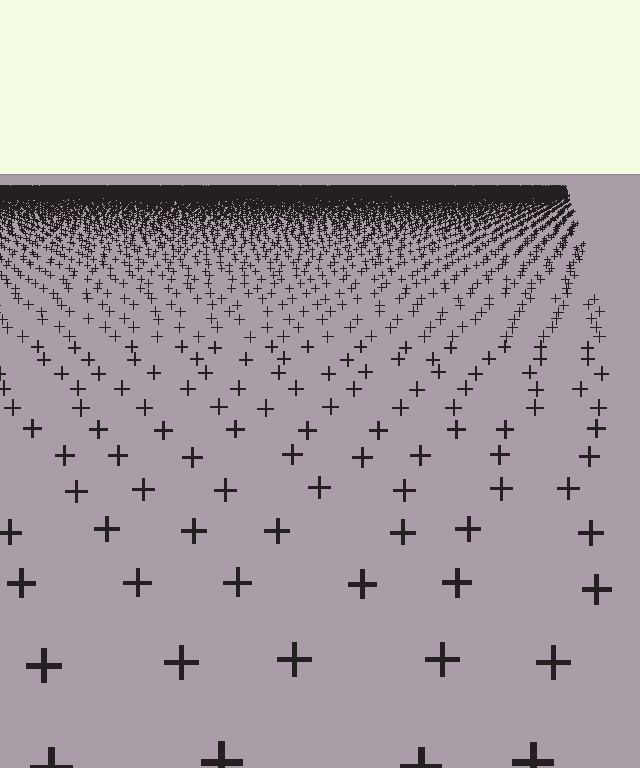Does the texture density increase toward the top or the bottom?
Density increases toward the top.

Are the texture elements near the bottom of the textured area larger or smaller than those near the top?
Larger. Near the bottom, elements are closer to the viewer and appear at a bigger on-screen size.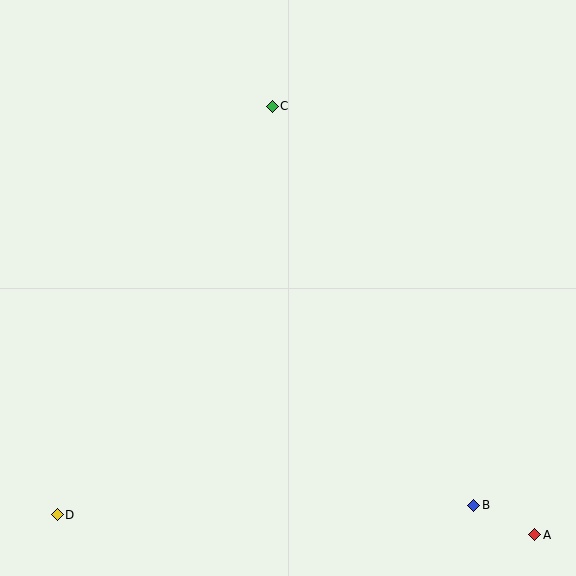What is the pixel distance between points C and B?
The distance between C and B is 447 pixels.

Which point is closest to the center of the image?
Point C at (272, 106) is closest to the center.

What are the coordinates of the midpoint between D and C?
The midpoint between D and C is at (165, 310).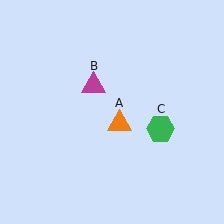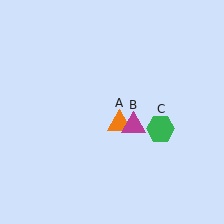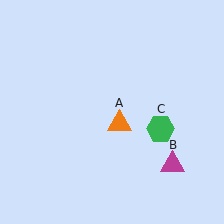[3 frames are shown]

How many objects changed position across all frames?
1 object changed position: magenta triangle (object B).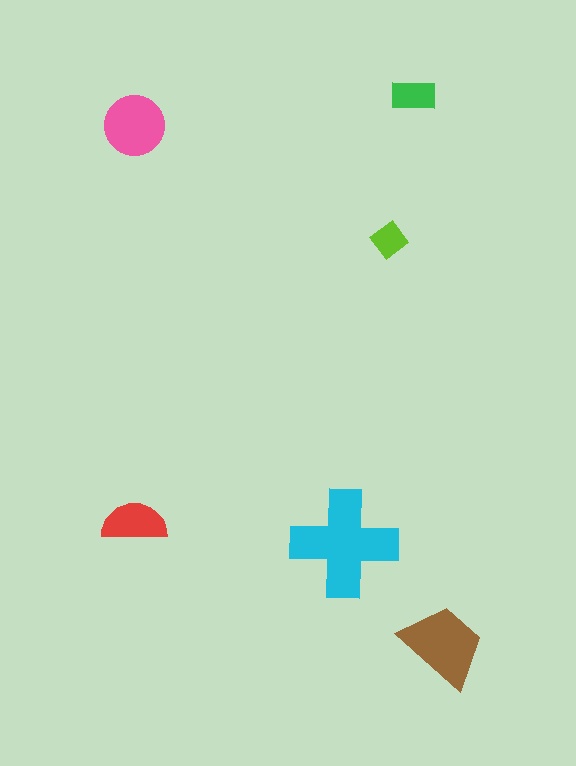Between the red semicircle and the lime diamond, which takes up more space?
The red semicircle.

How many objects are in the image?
There are 6 objects in the image.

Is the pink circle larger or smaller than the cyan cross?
Smaller.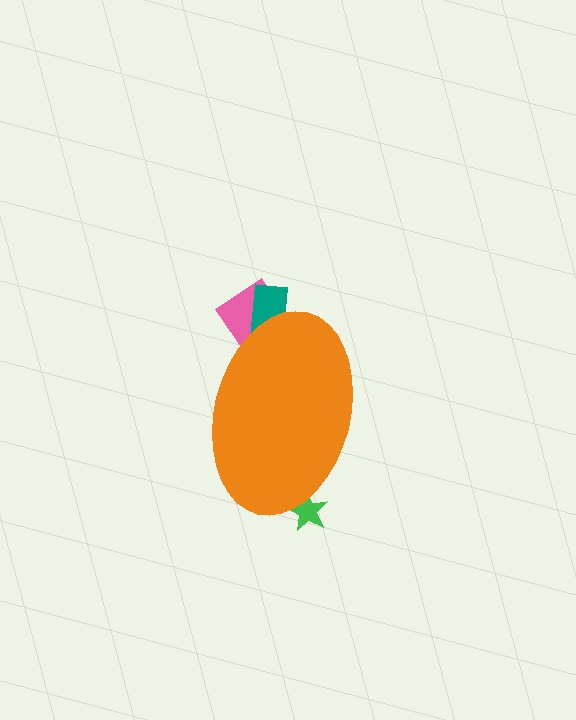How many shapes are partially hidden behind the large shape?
3 shapes are partially hidden.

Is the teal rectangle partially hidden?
Yes, the teal rectangle is partially hidden behind the orange ellipse.